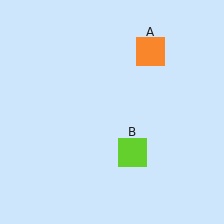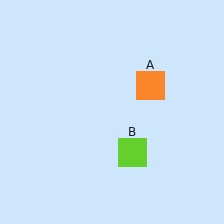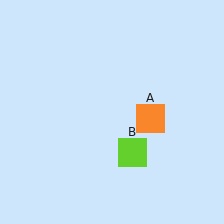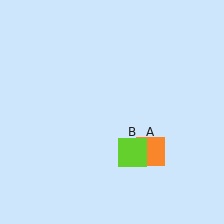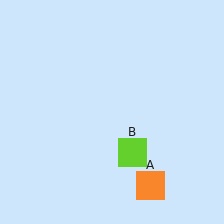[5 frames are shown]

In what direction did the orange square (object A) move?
The orange square (object A) moved down.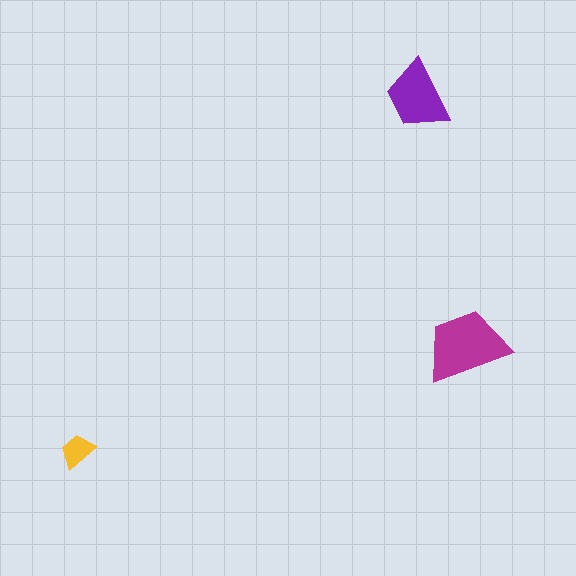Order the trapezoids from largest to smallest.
the magenta one, the purple one, the yellow one.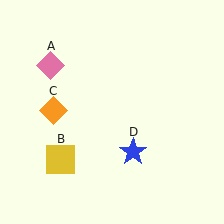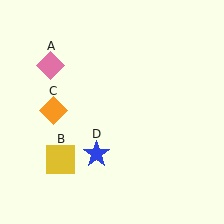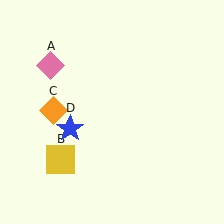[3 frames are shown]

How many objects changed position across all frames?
1 object changed position: blue star (object D).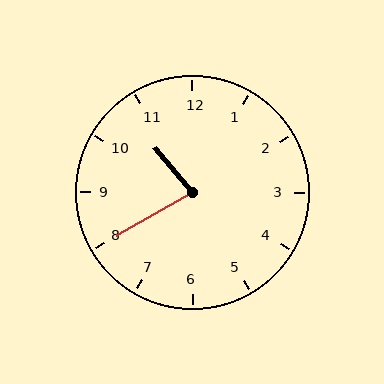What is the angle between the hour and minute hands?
Approximately 80 degrees.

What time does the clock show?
10:40.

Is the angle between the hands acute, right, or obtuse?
It is acute.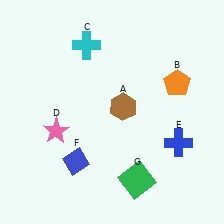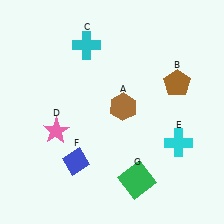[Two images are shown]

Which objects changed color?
B changed from orange to brown. E changed from blue to cyan.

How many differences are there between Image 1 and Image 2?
There are 2 differences between the two images.